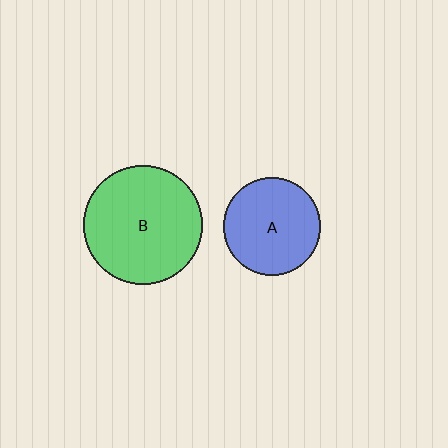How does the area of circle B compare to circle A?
Approximately 1.5 times.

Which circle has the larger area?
Circle B (green).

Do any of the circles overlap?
No, none of the circles overlap.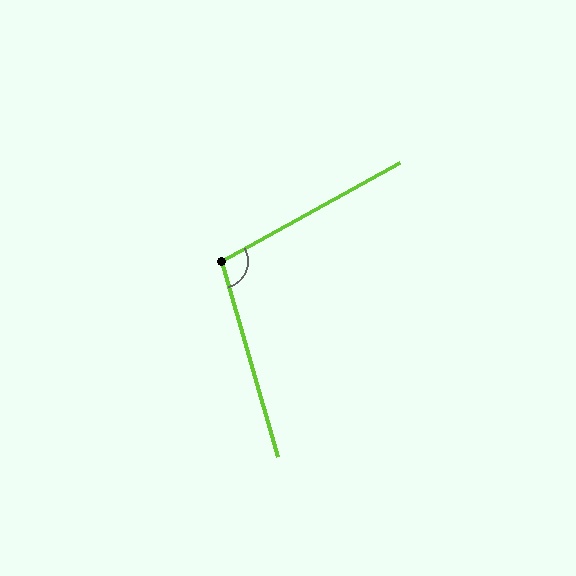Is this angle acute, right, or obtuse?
It is obtuse.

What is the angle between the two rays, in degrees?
Approximately 103 degrees.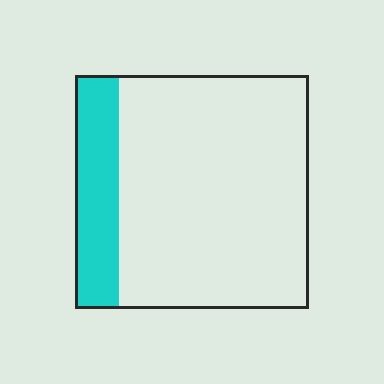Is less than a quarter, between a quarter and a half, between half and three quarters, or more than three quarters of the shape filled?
Less than a quarter.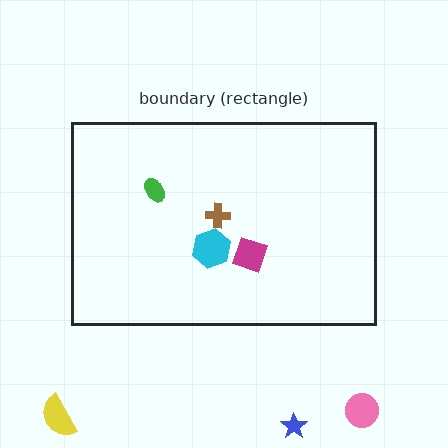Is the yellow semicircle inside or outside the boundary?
Outside.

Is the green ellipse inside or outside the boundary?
Inside.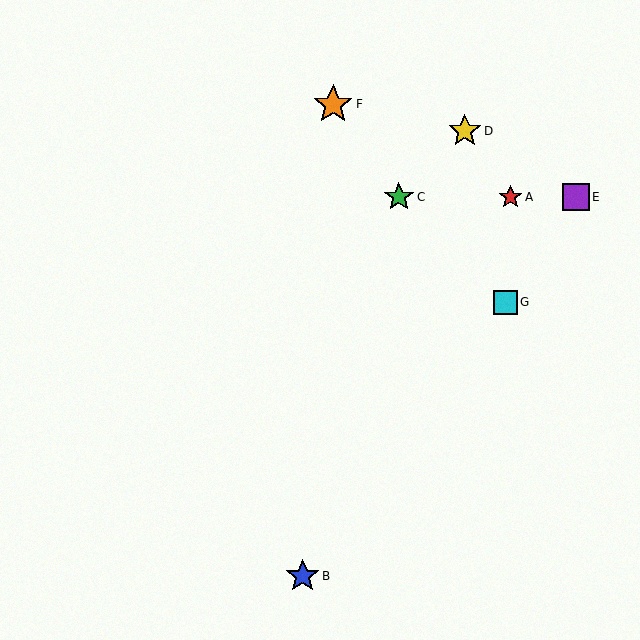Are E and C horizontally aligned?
Yes, both are at y≈197.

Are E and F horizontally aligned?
No, E is at y≈197 and F is at y≈104.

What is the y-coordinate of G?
Object G is at y≈302.